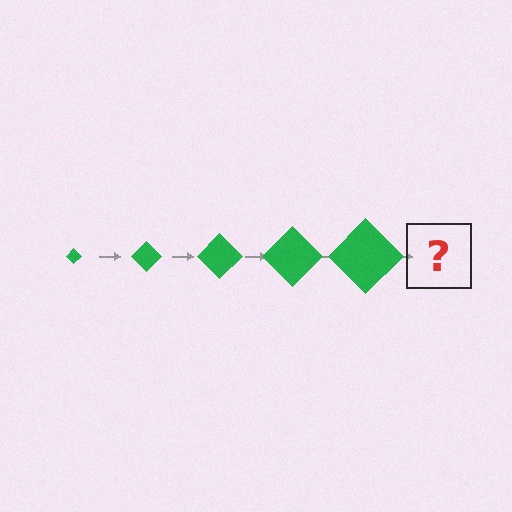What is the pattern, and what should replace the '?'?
The pattern is that the diamond gets progressively larger each step. The '?' should be a green diamond, larger than the previous one.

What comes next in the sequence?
The next element should be a green diamond, larger than the previous one.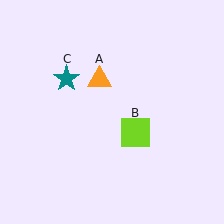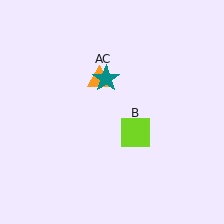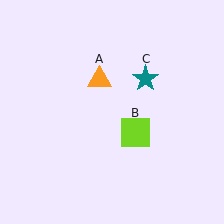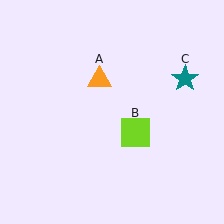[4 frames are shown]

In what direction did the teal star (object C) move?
The teal star (object C) moved right.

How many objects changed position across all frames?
1 object changed position: teal star (object C).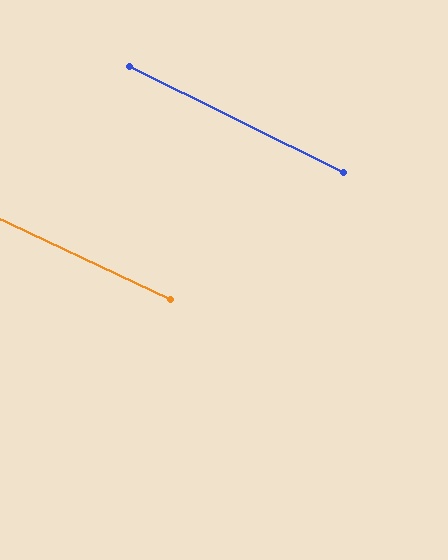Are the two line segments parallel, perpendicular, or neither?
Parallel — their directions differ by only 1.1°.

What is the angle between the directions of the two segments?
Approximately 1 degree.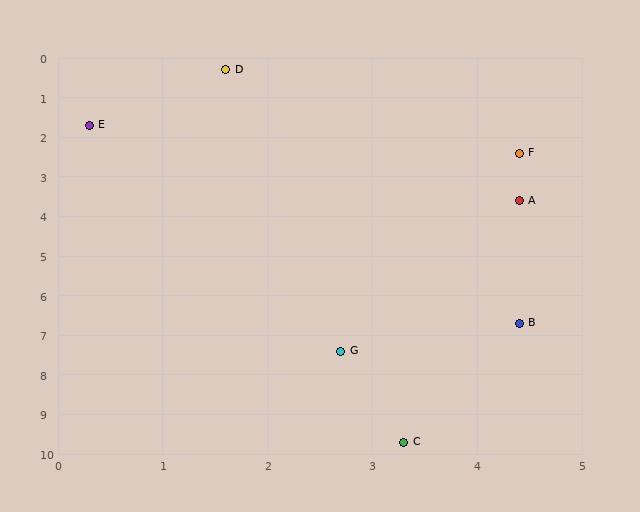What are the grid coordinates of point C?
Point C is at approximately (3.3, 9.7).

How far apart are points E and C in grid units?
Points E and C are about 8.5 grid units apart.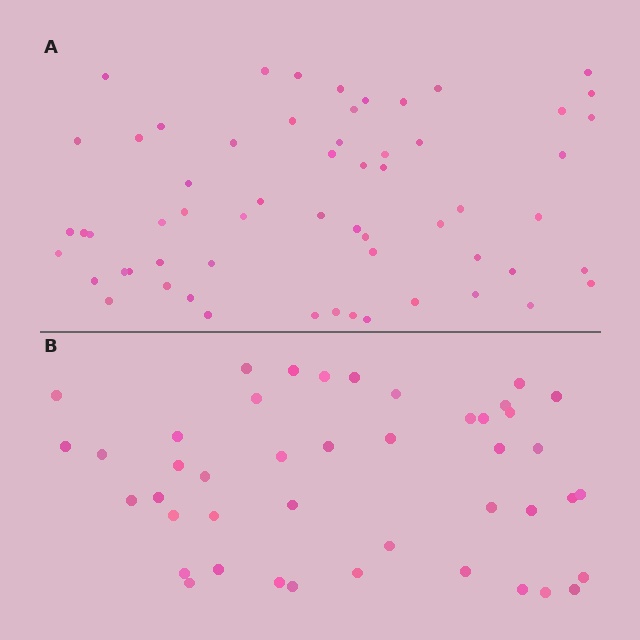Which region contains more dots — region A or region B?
Region A (the top region) has more dots.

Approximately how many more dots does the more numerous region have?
Region A has approximately 15 more dots than region B.